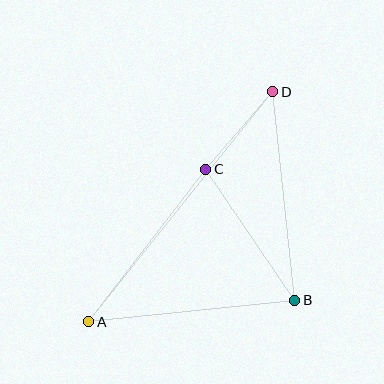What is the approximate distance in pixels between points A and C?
The distance between A and C is approximately 192 pixels.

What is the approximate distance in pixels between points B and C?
The distance between B and C is approximately 158 pixels.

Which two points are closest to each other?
Points C and D are closest to each other.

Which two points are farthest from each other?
Points A and D are farthest from each other.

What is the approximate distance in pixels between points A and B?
The distance between A and B is approximately 207 pixels.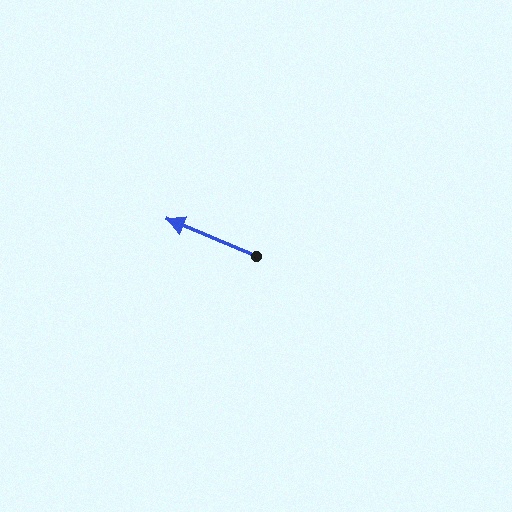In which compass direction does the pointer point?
Northwest.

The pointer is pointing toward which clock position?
Roughly 10 o'clock.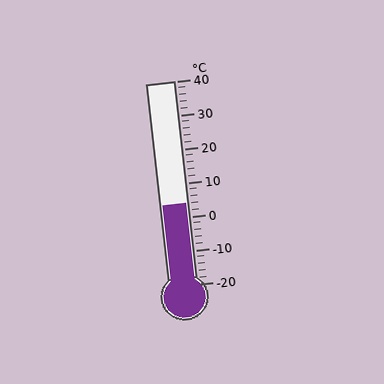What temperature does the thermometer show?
The thermometer shows approximately 4°C.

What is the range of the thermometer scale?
The thermometer scale ranges from -20°C to 40°C.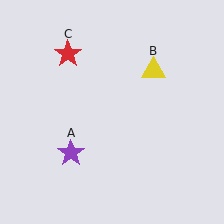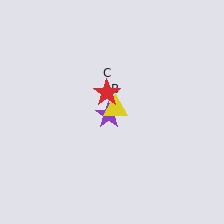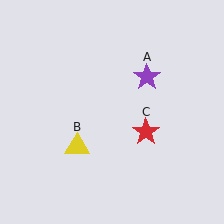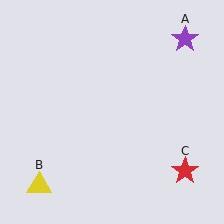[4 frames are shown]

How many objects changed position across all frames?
3 objects changed position: purple star (object A), yellow triangle (object B), red star (object C).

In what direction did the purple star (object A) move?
The purple star (object A) moved up and to the right.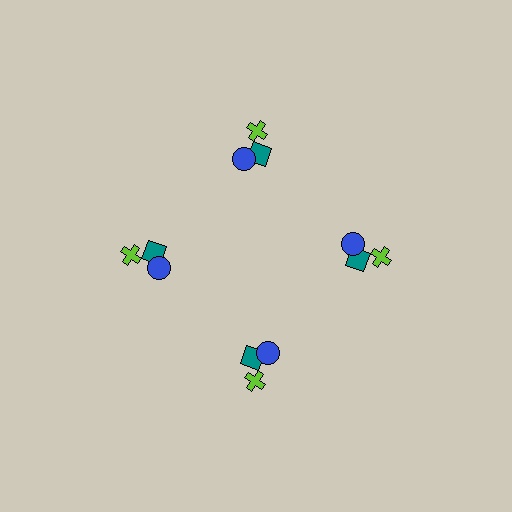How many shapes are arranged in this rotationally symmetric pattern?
There are 12 shapes, arranged in 4 groups of 3.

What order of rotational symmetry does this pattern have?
This pattern has 4-fold rotational symmetry.